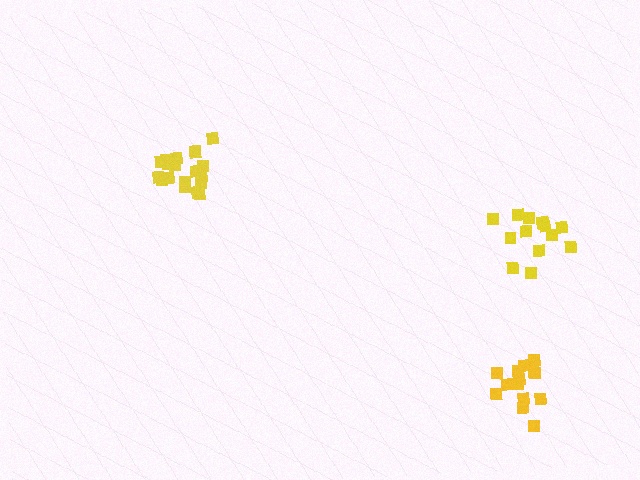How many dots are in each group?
Group 1: 14 dots, Group 2: 19 dots, Group 3: 14 dots (47 total).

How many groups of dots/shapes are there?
There are 3 groups.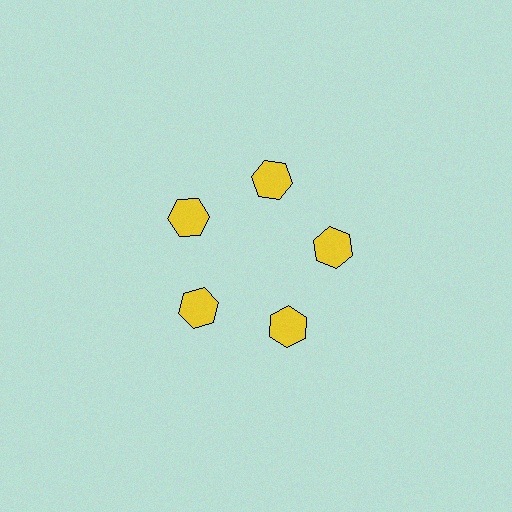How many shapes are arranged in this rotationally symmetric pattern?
There are 5 shapes, arranged in 5 groups of 1.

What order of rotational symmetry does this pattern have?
This pattern has 5-fold rotational symmetry.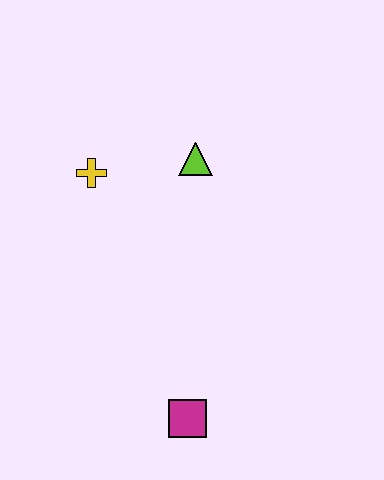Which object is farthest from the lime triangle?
The magenta square is farthest from the lime triangle.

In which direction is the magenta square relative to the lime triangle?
The magenta square is below the lime triangle.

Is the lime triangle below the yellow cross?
No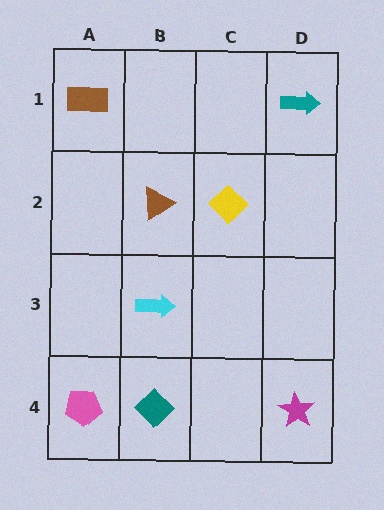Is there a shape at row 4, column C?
No, that cell is empty.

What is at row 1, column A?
A brown rectangle.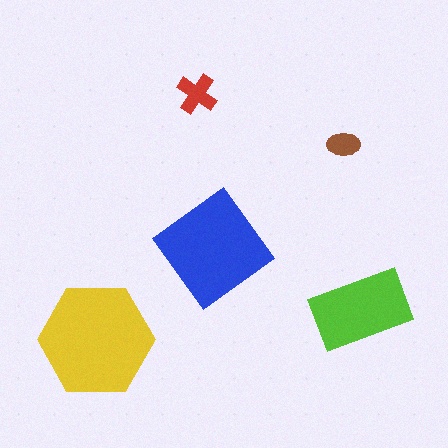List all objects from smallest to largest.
The brown ellipse, the red cross, the lime rectangle, the blue diamond, the yellow hexagon.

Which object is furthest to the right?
The lime rectangle is rightmost.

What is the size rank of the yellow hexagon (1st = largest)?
1st.